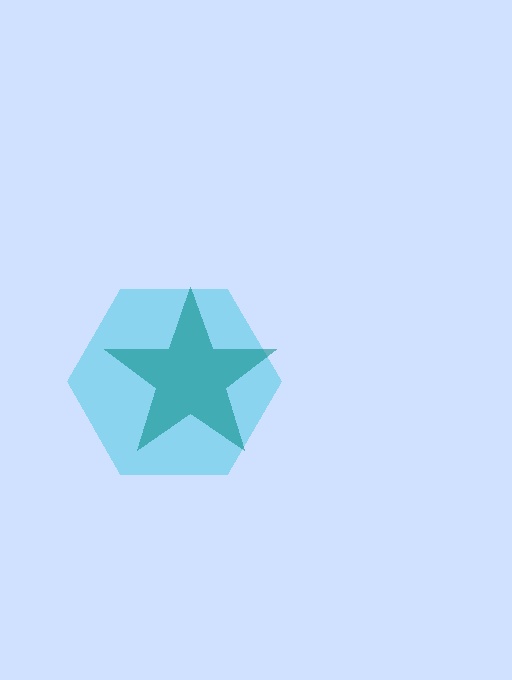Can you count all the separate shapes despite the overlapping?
Yes, there are 2 separate shapes.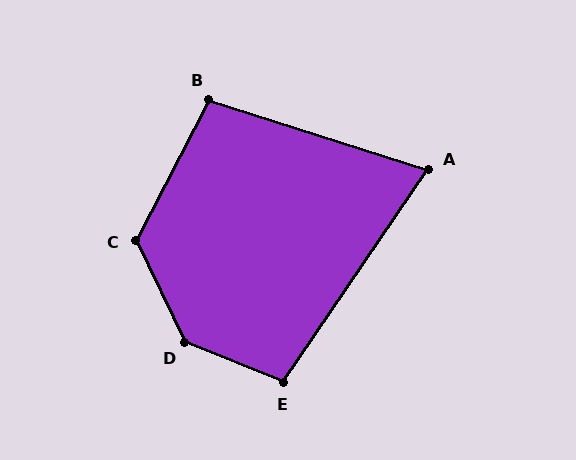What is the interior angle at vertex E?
Approximately 102 degrees (obtuse).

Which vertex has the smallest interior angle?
A, at approximately 73 degrees.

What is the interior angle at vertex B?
Approximately 100 degrees (obtuse).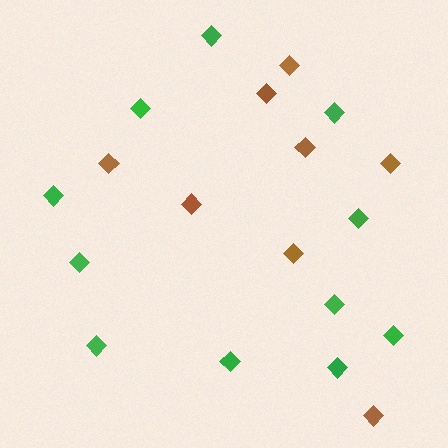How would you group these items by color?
There are 2 groups: one group of brown diamonds (8) and one group of green diamonds (11).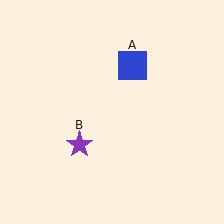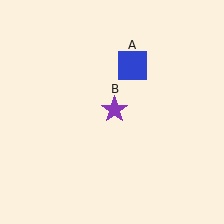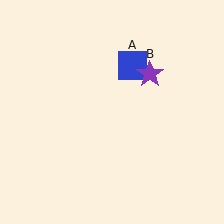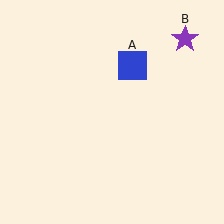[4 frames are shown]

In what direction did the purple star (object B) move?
The purple star (object B) moved up and to the right.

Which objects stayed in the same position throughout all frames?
Blue square (object A) remained stationary.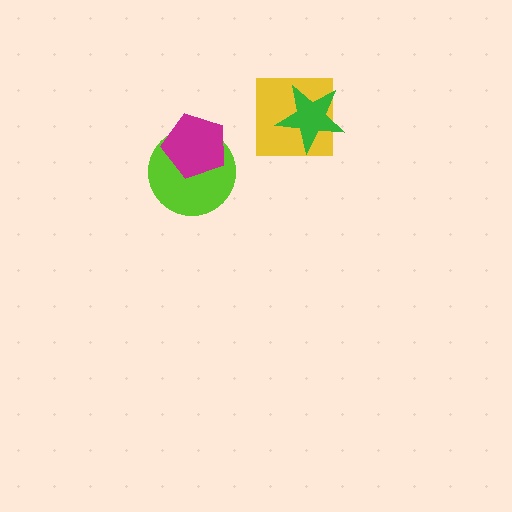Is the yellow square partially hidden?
Yes, it is partially covered by another shape.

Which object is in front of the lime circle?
The magenta pentagon is in front of the lime circle.